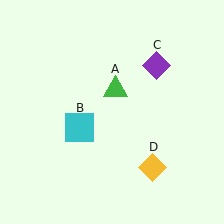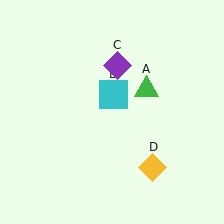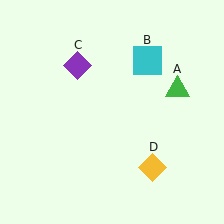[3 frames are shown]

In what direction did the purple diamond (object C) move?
The purple diamond (object C) moved left.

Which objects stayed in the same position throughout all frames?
Yellow diamond (object D) remained stationary.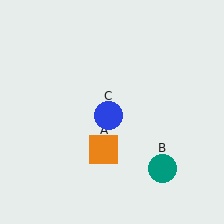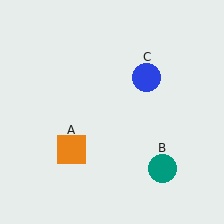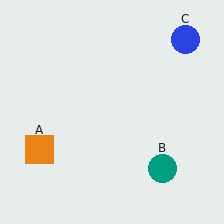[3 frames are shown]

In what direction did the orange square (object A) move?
The orange square (object A) moved left.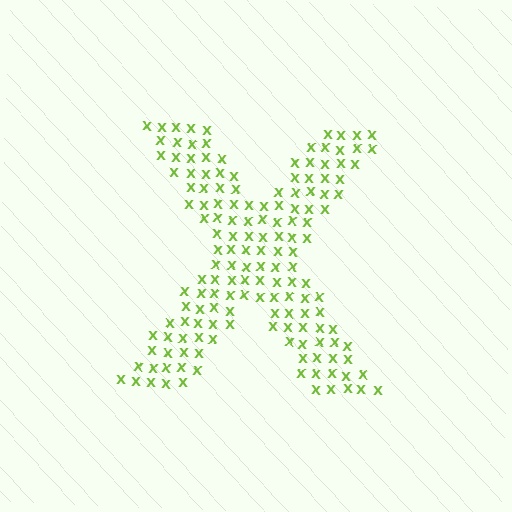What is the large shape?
The large shape is the letter X.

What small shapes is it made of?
It is made of small letter X's.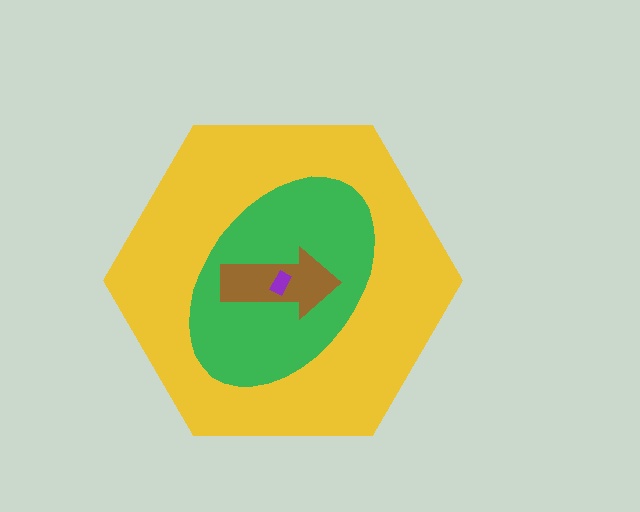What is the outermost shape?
The yellow hexagon.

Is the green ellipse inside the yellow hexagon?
Yes.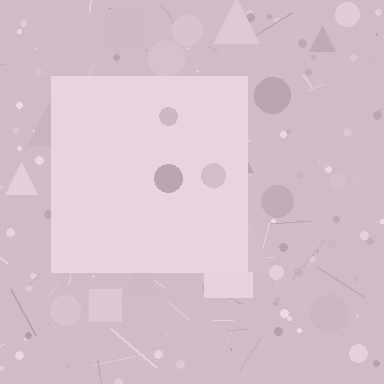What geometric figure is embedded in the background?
A square is embedded in the background.